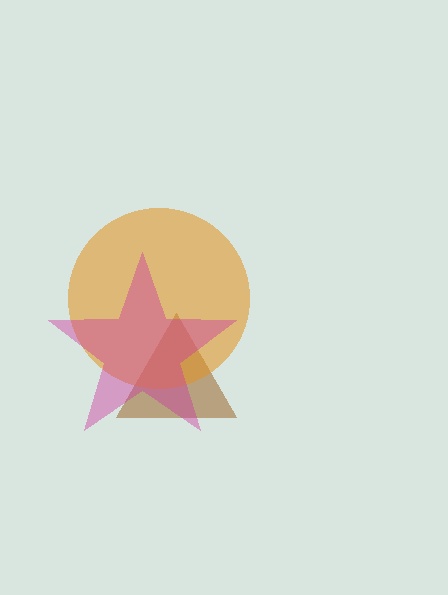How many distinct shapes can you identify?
There are 3 distinct shapes: a brown triangle, an orange circle, a magenta star.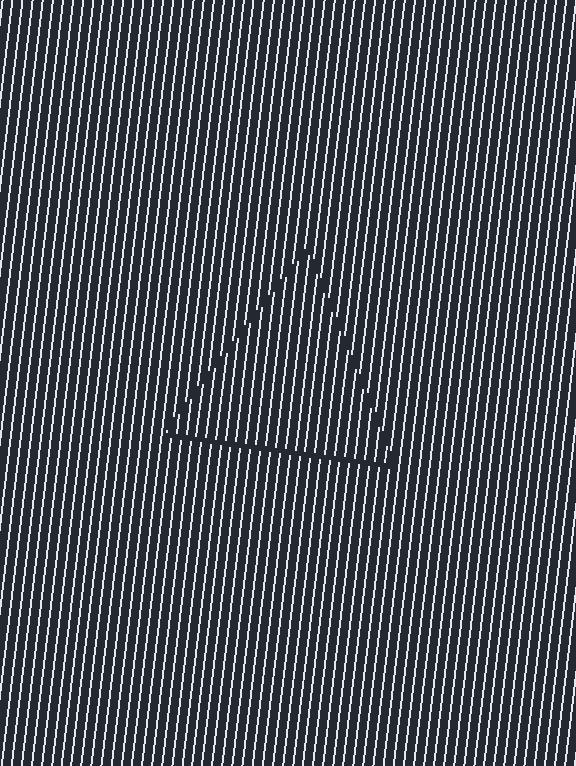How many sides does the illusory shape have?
3 sides — the line-ends trace a triangle.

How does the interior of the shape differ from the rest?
The interior of the shape contains the same grating, shifted by half a period — the contour is defined by the phase discontinuity where line-ends from the inner and outer gratings abut.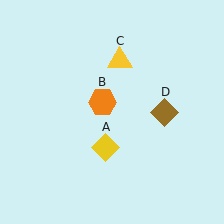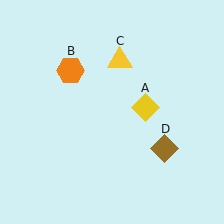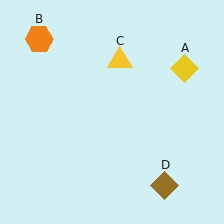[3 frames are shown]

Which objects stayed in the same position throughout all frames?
Yellow triangle (object C) remained stationary.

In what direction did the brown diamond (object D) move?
The brown diamond (object D) moved down.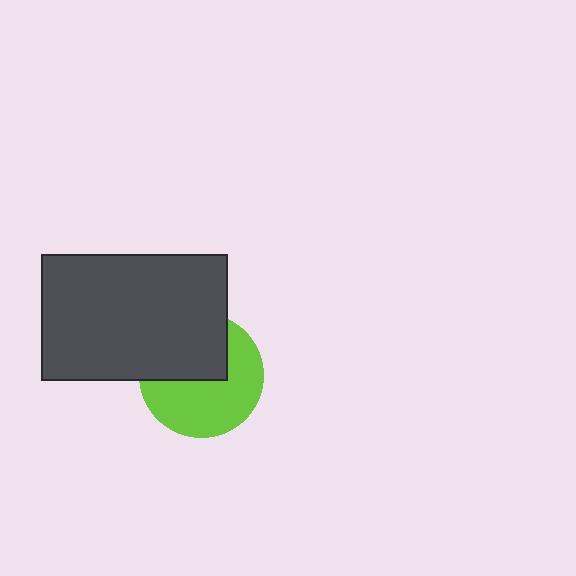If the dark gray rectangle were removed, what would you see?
You would see the complete lime circle.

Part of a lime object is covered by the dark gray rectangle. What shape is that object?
It is a circle.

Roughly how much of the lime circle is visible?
About half of it is visible (roughly 58%).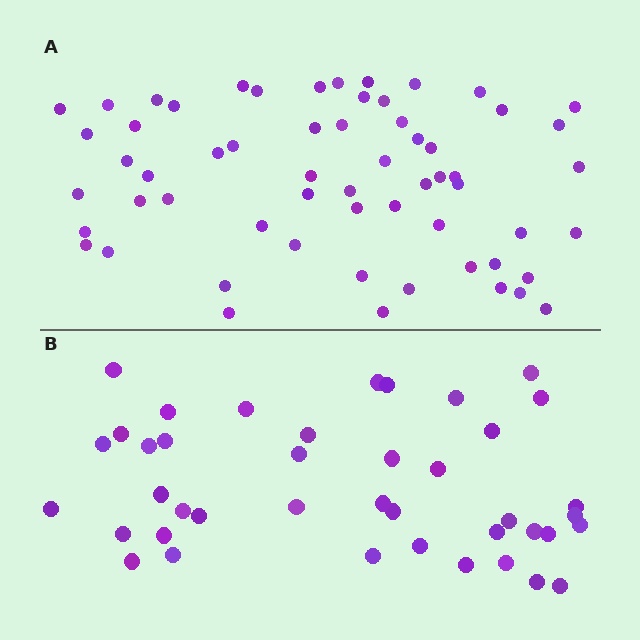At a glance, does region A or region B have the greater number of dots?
Region A (the top region) has more dots.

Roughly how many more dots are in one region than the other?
Region A has approximately 20 more dots than region B.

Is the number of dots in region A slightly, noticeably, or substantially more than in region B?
Region A has substantially more. The ratio is roughly 1.5 to 1.